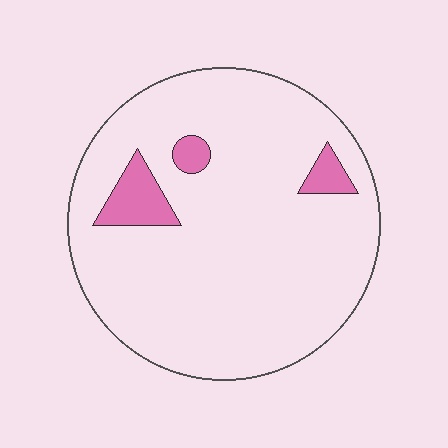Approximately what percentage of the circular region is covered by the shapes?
Approximately 10%.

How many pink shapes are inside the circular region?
3.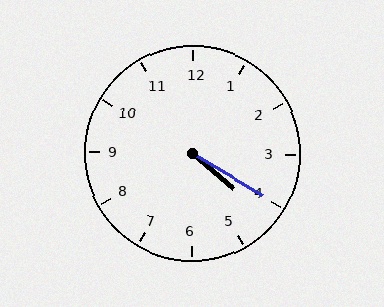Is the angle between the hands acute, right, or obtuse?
It is acute.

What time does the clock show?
4:20.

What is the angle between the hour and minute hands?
Approximately 10 degrees.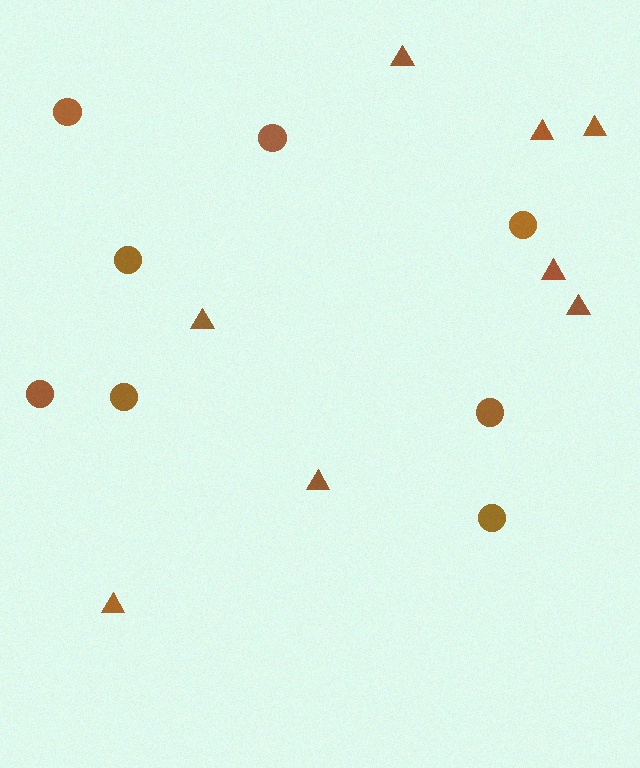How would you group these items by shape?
There are 2 groups: one group of triangles (8) and one group of circles (8).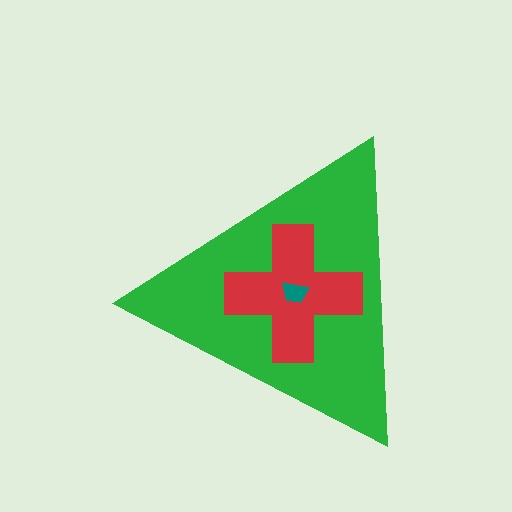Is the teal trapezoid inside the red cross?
Yes.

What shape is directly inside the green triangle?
The red cross.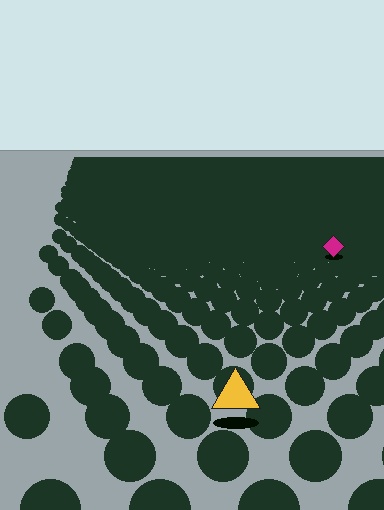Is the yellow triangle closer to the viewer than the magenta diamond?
Yes. The yellow triangle is closer — you can tell from the texture gradient: the ground texture is coarser near it.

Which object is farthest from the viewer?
The magenta diamond is farthest from the viewer. It appears smaller and the ground texture around it is denser.